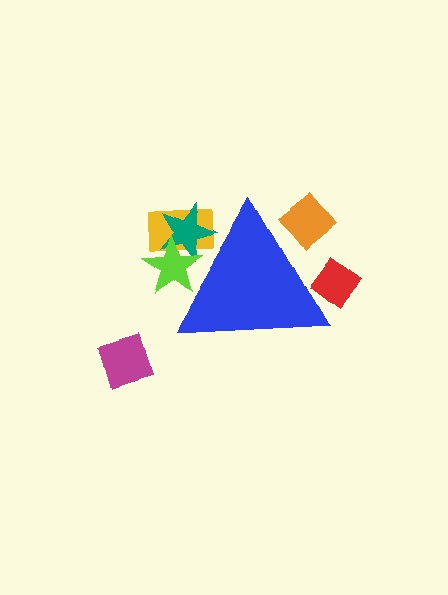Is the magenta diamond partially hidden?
No, the magenta diamond is fully visible.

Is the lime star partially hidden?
Yes, the lime star is partially hidden behind the blue triangle.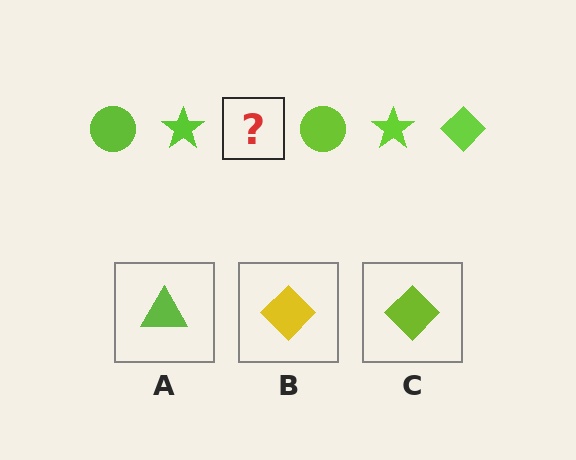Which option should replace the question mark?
Option C.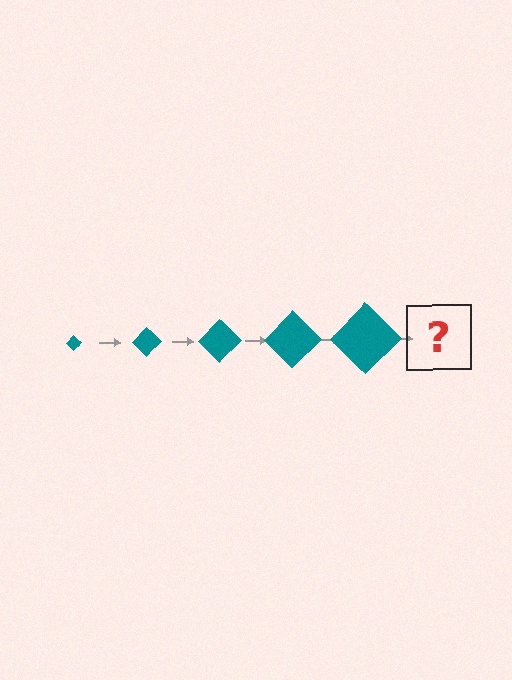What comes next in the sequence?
The next element should be a teal diamond, larger than the previous one.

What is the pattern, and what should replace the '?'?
The pattern is that the diamond gets progressively larger each step. The '?' should be a teal diamond, larger than the previous one.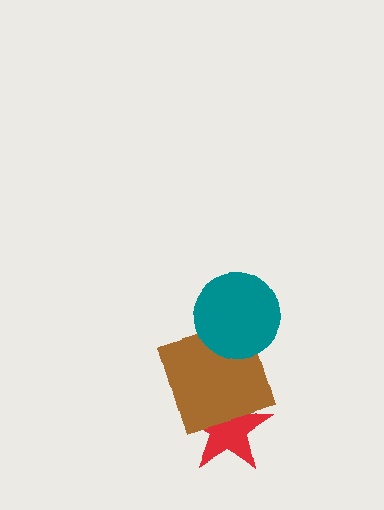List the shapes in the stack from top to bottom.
From top to bottom: the teal circle, the brown square, the red star.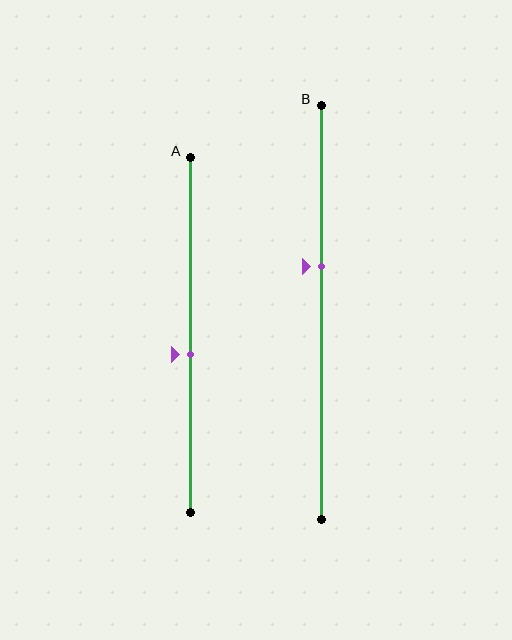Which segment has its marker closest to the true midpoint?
Segment A has its marker closest to the true midpoint.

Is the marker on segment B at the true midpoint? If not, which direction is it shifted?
No, the marker on segment B is shifted upward by about 11% of the segment length.